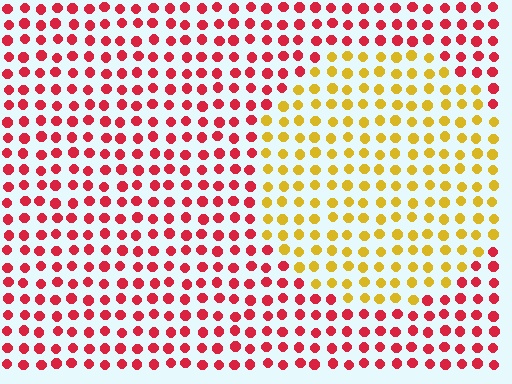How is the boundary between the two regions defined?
The boundary is defined purely by a slight shift in hue (about 58 degrees). Spacing, size, and orientation are identical on both sides.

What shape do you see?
I see a circle.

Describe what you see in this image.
The image is filled with small red elements in a uniform arrangement. A circle-shaped region is visible where the elements are tinted to a slightly different hue, forming a subtle color boundary.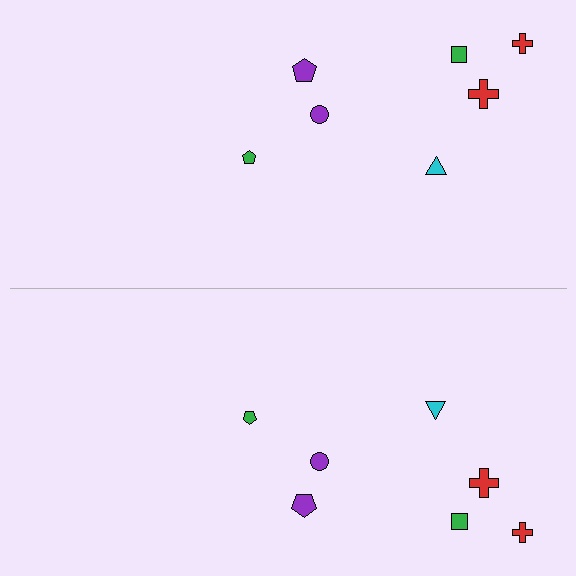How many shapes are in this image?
There are 14 shapes in this image.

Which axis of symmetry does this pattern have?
The pattern has a horizontal axis of symmetry running through the center of the image.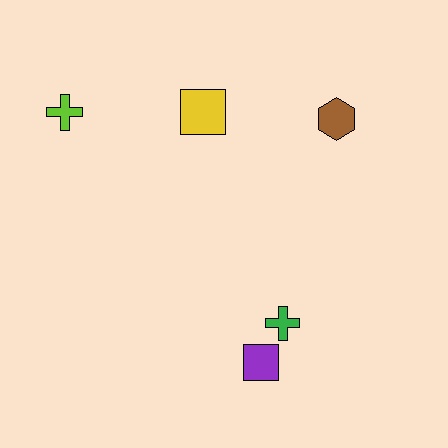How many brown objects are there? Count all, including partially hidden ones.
There is 1 brown object.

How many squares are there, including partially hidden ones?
There are 2 squares.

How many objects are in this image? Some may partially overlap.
There are 5 objects.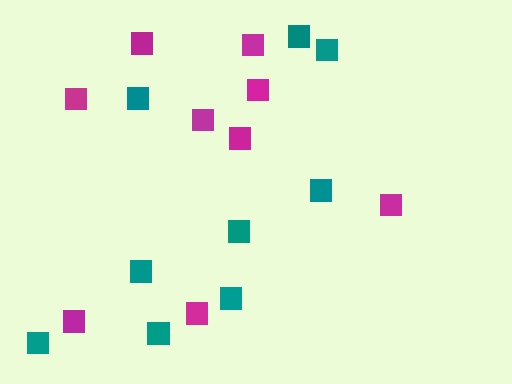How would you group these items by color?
There are 2 groups: one group of magenta squares (9) and one group of teal squares (9).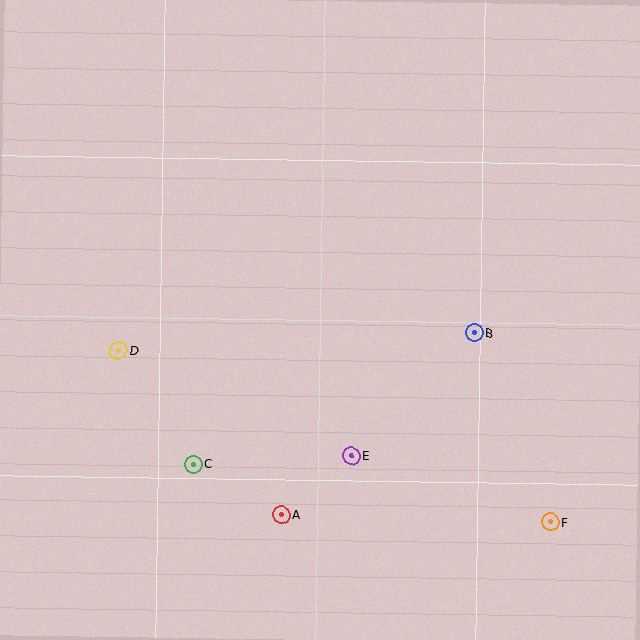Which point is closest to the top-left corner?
Point D is closest to the top-left corner.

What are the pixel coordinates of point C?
Point C is at (193, 464).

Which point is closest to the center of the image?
Point E at (351, 456) is closest to the center.